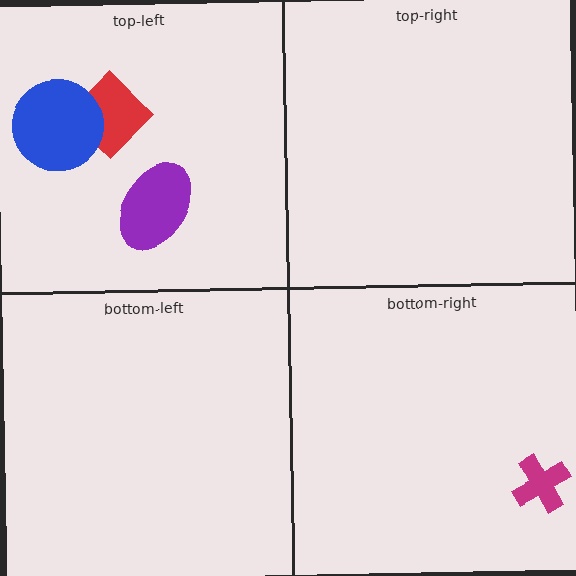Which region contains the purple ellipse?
The top-left region.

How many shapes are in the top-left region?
3.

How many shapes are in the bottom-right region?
1.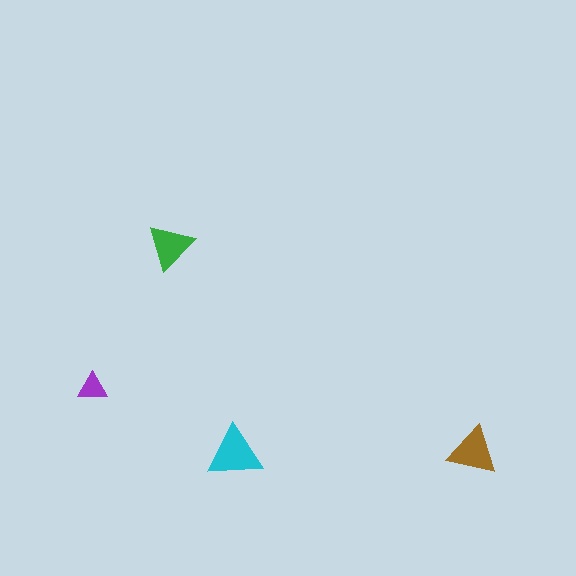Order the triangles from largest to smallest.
the cyan one, the brown one, the green one, the purple one.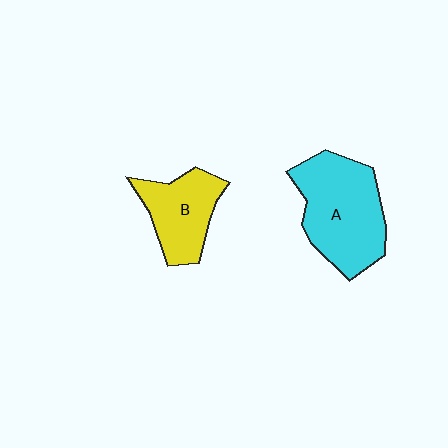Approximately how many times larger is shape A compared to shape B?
Approximately 1.6 times.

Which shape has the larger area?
Shape A (cyan).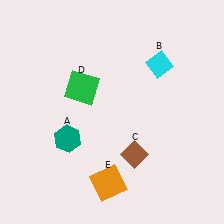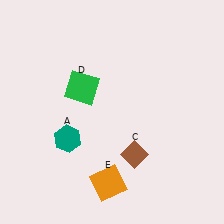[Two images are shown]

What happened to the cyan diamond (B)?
The cyan diamond (B) was removed in Image 2. It was in the top-right area of Image 1.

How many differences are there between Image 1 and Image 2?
There is 1 difference between the two images.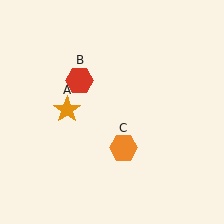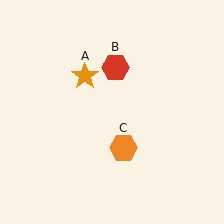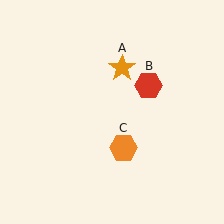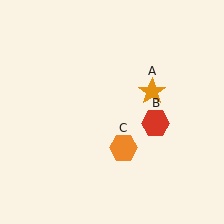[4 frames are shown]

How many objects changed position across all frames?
2 objects changed position: orange star (object A), red hexagon (object B).